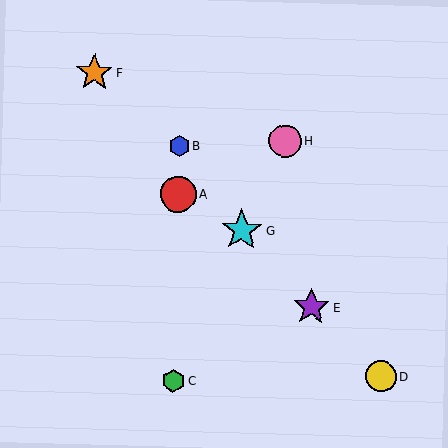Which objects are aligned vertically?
Objects A, B, C are aligned vertically.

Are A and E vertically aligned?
No, A is at x≈178 and E is at x≈311.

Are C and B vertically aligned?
Yes, both are at x≈173.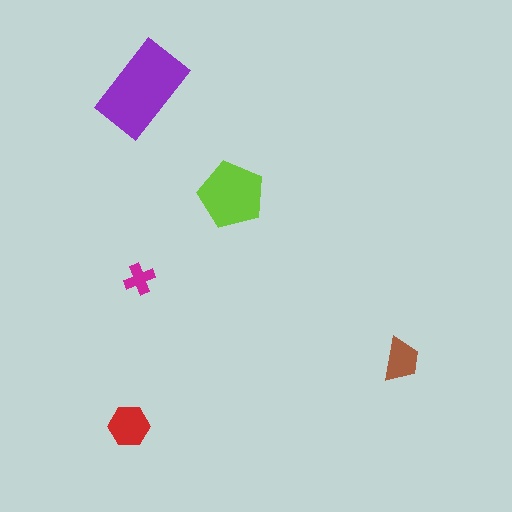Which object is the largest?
The purple rectangle.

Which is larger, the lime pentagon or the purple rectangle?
The purple rectangle.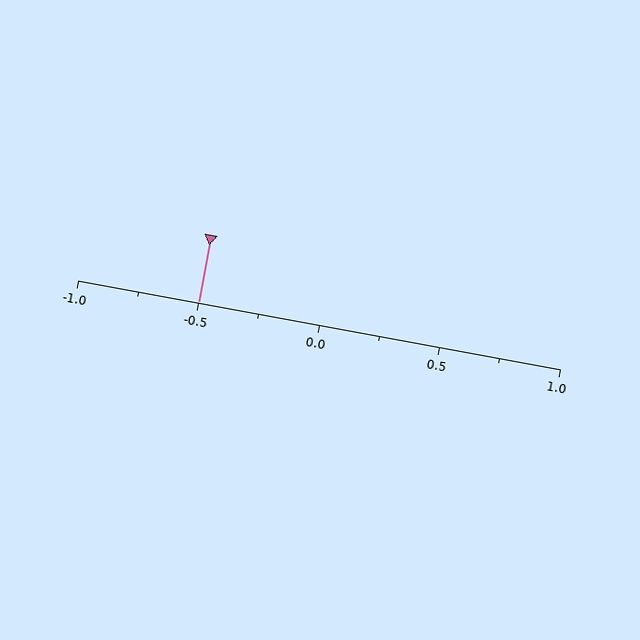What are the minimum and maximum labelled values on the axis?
The axis runs from -1.0 to 1.0.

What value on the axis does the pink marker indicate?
The marker indicates approximately -0.5.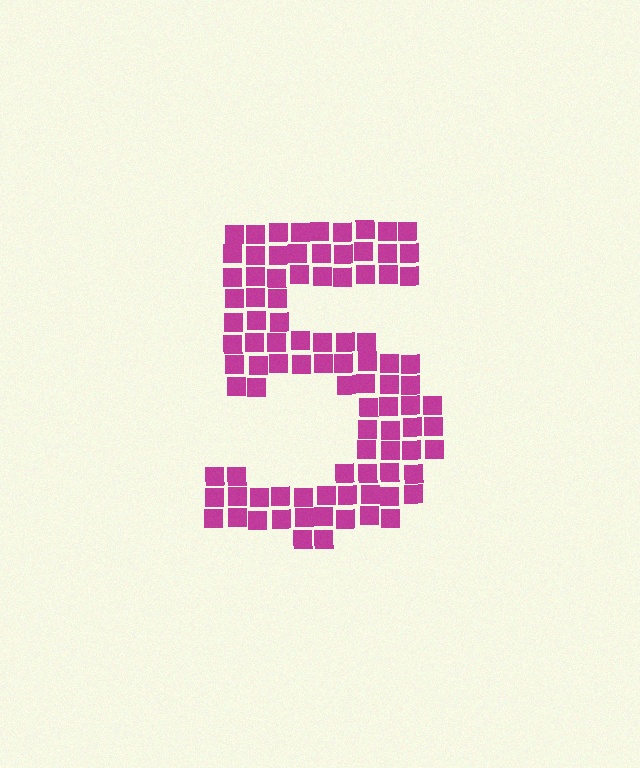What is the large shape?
The large shape is the digit 5.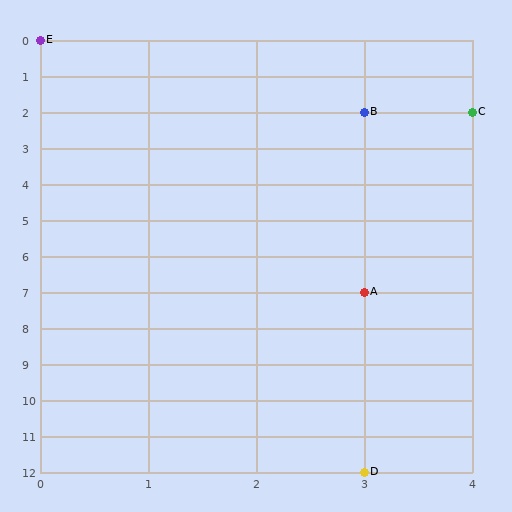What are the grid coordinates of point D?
Point D is at grid coordinates (3, 12).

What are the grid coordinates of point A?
Point A is at grid coordinates (3, 7).